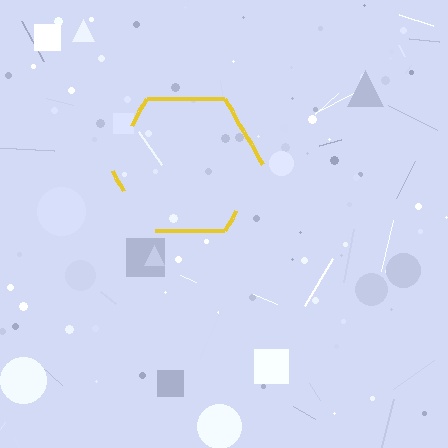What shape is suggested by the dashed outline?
The dashed outline suggests a hexagon.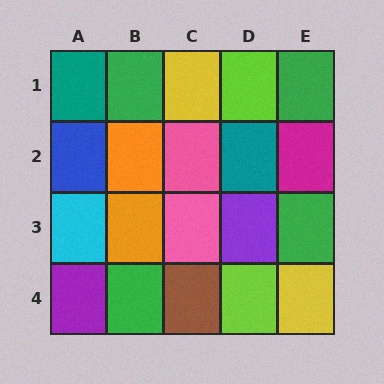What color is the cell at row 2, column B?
Orange.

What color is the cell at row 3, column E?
Green.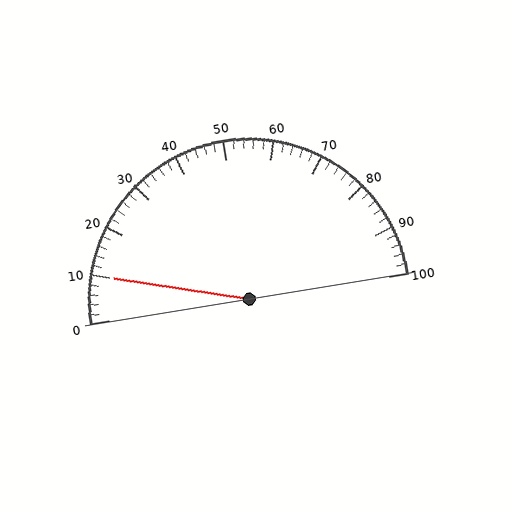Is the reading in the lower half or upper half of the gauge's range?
The reading is in the lower half of the range (0 to 100).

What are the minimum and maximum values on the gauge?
The gauge ranges from 0 to 100.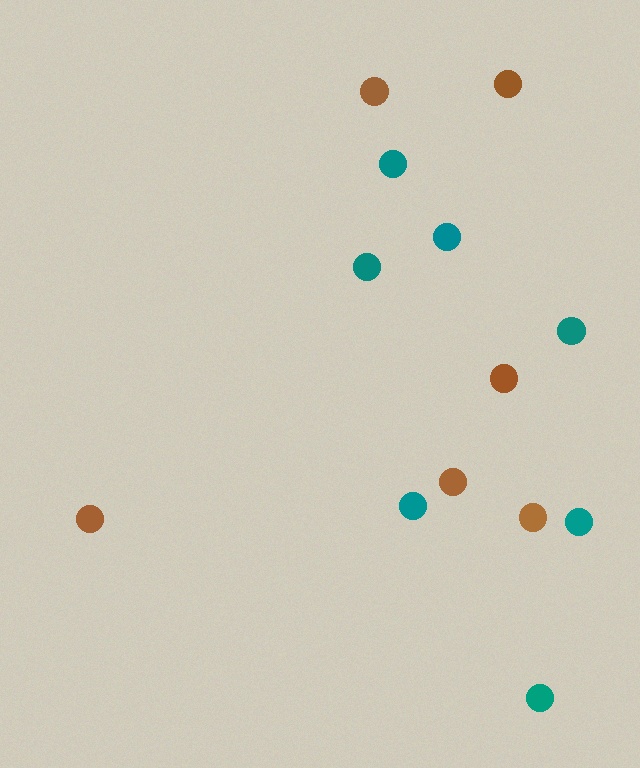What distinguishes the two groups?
There are 2 groups: one group of brown circles (6) and one group of teal circles (7).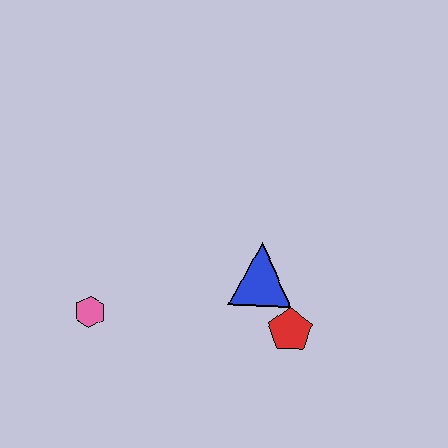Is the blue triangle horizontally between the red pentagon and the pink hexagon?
Yes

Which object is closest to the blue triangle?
The red pentagon is closest to the blue triangle.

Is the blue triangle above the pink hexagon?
Yes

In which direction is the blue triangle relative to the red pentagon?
The blue triangle is above the red pentagon.